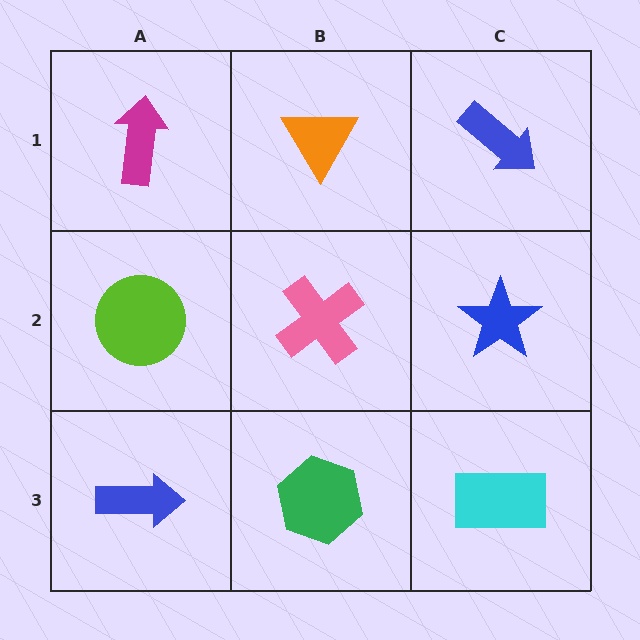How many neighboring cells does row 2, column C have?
3.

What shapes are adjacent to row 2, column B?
An orange triangle (row 1, column B), a green hexagon (row 3, column B), a lime circle (row 2, column A), a blue star (row 2, column C).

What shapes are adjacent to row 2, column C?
A blue arrow (row 1, column C), a cyan rectangle (row 3, column C), a pink cross (row 2, column B).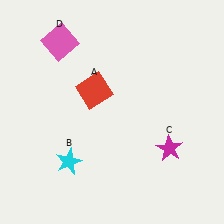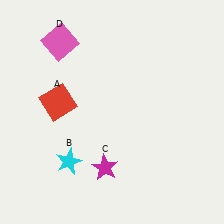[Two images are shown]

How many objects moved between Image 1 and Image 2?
2 objects moved between the two images.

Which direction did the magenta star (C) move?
The magenta star (C) moved left.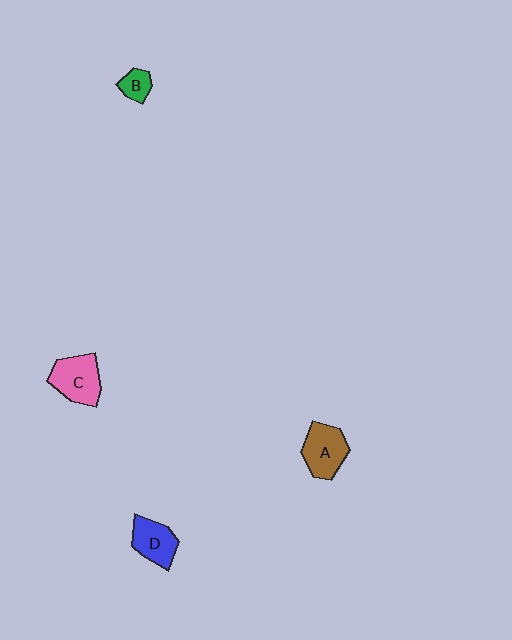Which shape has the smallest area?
Shape B (green).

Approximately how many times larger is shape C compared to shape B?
Approximately 2.5 times.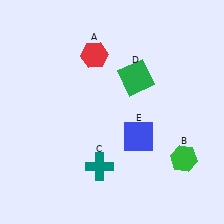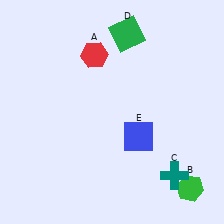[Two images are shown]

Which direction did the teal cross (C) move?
The teal cross (C) moved right.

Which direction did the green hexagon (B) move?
The green hexagon (B) moved down.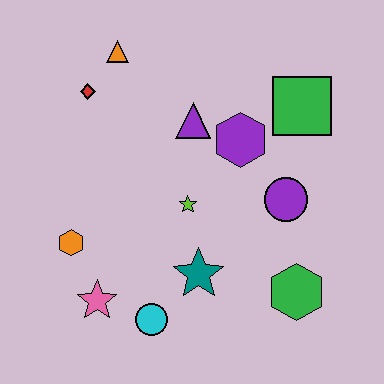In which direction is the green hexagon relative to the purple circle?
The green hexagon is below the purple circle.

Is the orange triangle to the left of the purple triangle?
Yes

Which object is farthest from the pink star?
The green square is farthest from the pink star.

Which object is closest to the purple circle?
The purple hexagon is closest to the purple circle.